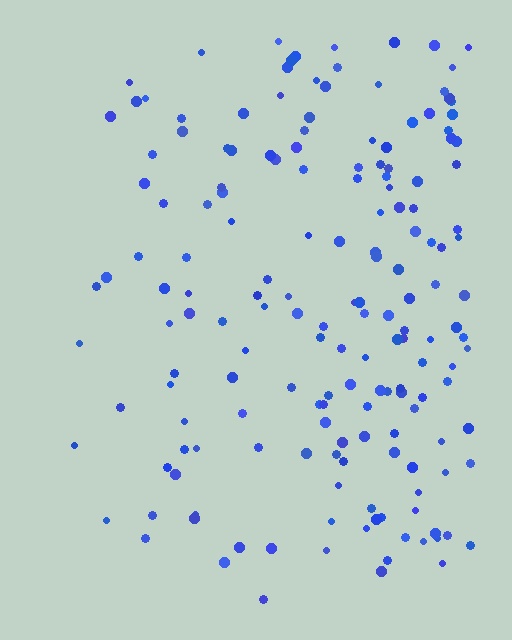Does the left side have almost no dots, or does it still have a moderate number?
Still a moderate number, just noticeably fewer than the right.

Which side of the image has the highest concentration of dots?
The right.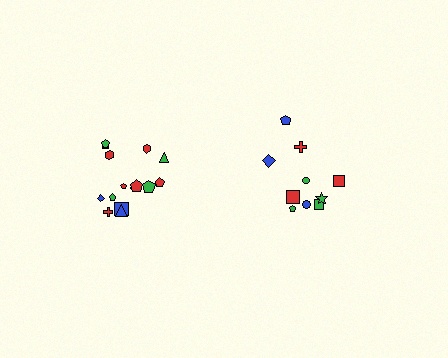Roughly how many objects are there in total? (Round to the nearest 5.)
Roughly 25 objects in total.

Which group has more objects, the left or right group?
The left group.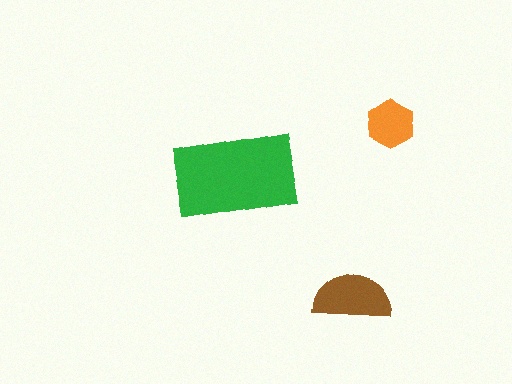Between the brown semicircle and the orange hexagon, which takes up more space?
The brown semicircle.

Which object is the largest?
The green rectangle.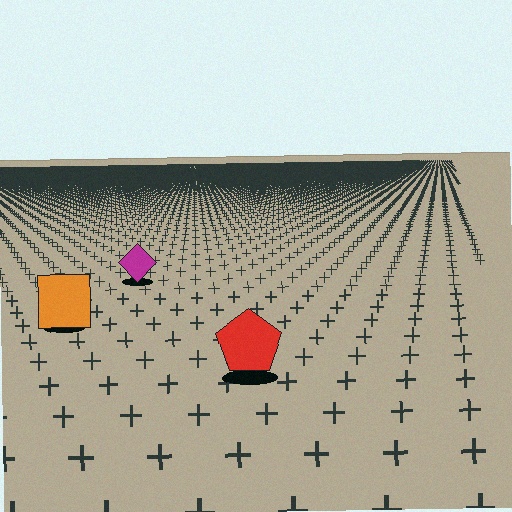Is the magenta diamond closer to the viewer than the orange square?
No. The orange square is closer — you can tell from the texture gradient: the ground texture is coarser near it.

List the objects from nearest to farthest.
From nearest to farthest: the red pentagon, the orange square, the magenta diamond.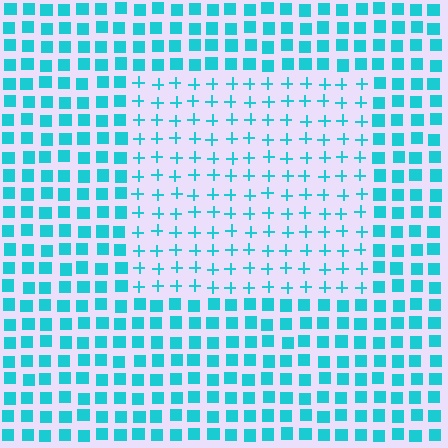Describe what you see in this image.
The image is filled with small cyan elements arranged in a uniform grid. A rectangle-shaped region contains plus signs, while the surrounding area contains squares. The boundary is defined purely by the change in element shape.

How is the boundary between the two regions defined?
The boundary is defined by a change in element shape: plus signs inside vs. squares outside. All elements share the same color and spacing.